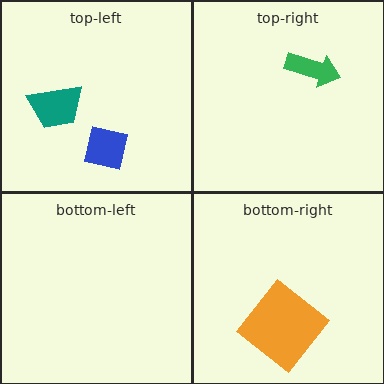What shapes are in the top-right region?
The green arrow.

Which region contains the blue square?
The top-left region.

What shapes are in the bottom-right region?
The orange diamond.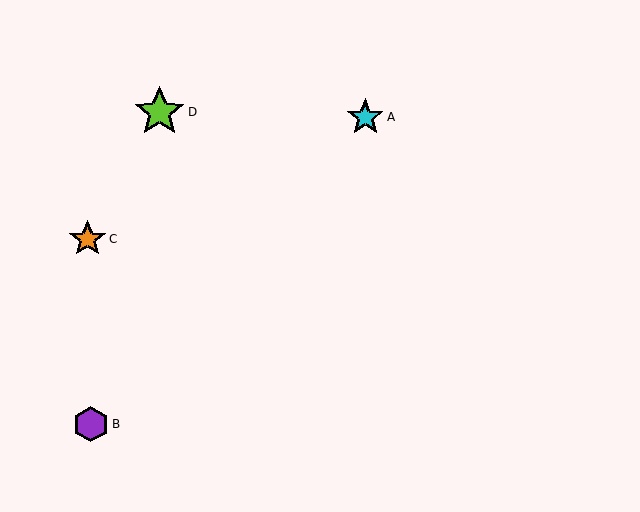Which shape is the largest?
The lime star (labeled D) is the largest.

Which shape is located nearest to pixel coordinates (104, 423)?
The purple hexagon (labeled B) at (91, 424) is nearest to that location.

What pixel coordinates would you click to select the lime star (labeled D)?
Click at (160, 112) to select the lime star D.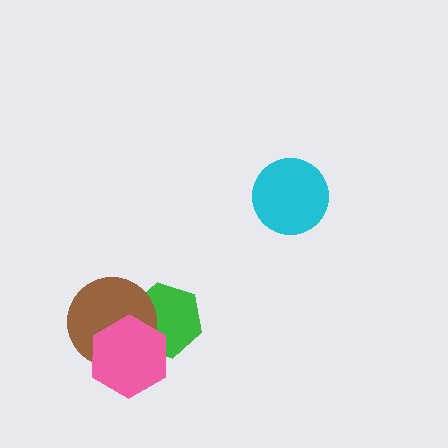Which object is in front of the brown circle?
The pink hexagon is in front of the brown circle.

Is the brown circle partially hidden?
Yes, it is partially covered by another shape.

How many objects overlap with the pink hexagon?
2 objects overlap with the pink hexagon.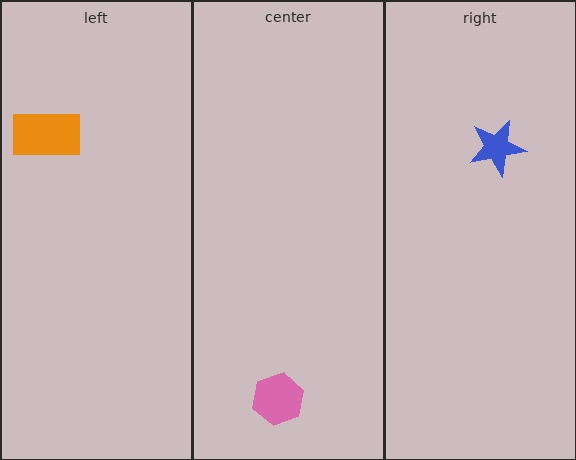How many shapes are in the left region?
1.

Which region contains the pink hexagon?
The center region.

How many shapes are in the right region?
1.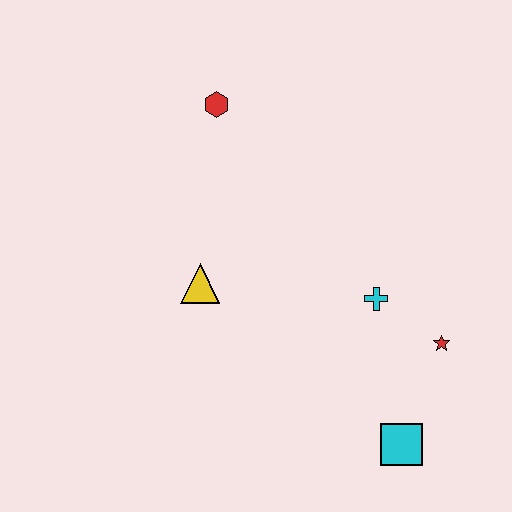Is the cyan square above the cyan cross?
No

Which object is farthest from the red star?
The red hexagon is farthest from the red star.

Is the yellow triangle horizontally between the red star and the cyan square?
No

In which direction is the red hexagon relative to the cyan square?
The red hexagon is above the cyan square.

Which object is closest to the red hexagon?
The yellow triangle is closest to the red hexagon.